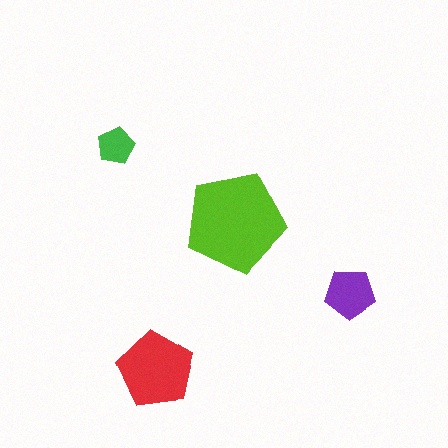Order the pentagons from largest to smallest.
the lime one, the red one, the purple one, the green one.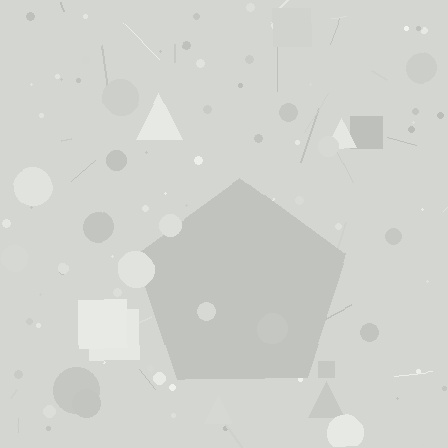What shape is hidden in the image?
A pentagon is hidden in the image.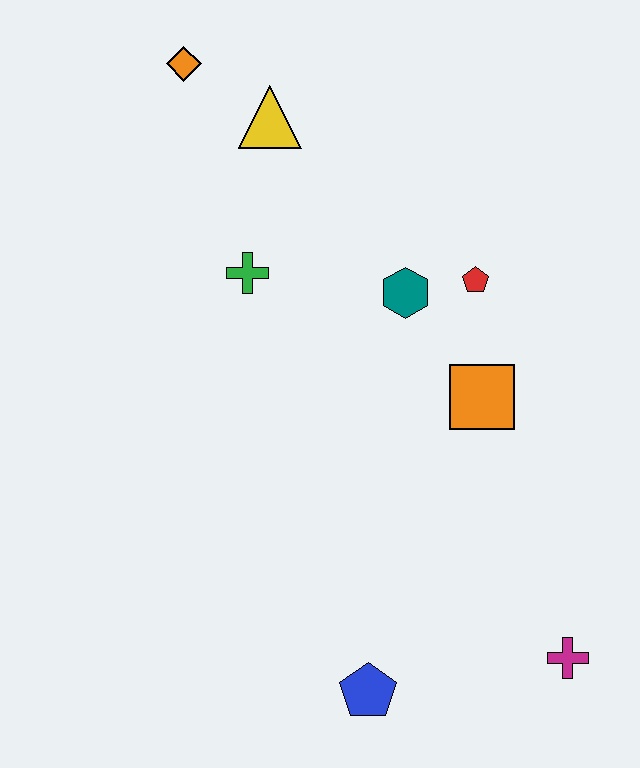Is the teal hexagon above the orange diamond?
No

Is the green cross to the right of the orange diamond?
Yes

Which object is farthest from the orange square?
The orange diamond is farthest from the orange square.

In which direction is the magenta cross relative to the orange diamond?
The magenta cross is below the orange diamond.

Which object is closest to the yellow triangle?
The orange diamond is closest to the yellow triangle.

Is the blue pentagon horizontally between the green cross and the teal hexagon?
Yes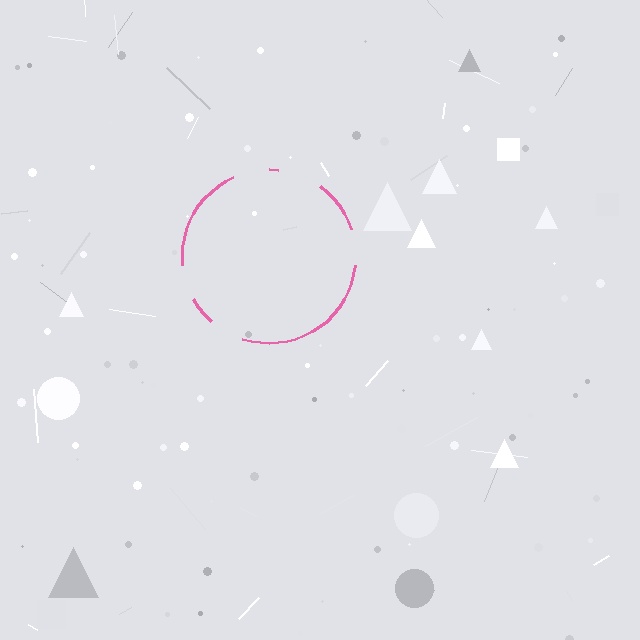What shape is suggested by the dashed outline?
The dashed outline suggests a circle.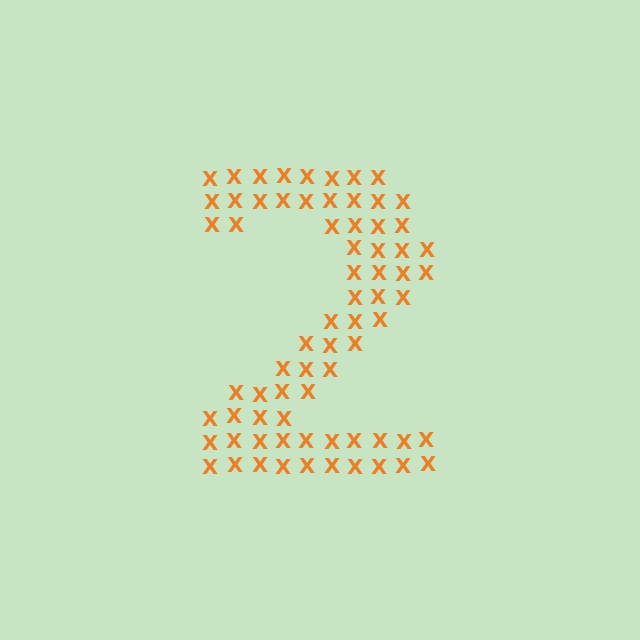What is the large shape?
The large shape is the digit 2.